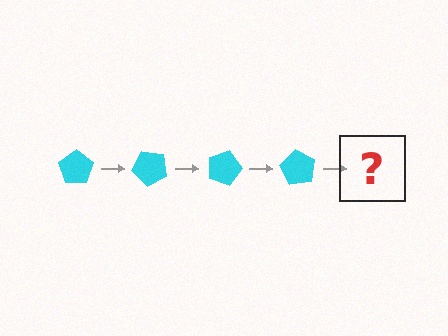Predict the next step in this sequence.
The next step is a cyan pentagon rotated 180 degrees.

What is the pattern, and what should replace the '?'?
The pattern is that the pentagon rotates 45 degrees each step. The '?' should be a cyan pentagon rotated 180 degrees.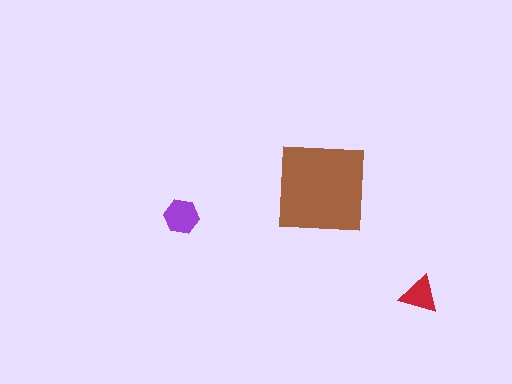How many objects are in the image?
There are 3 objects in the image.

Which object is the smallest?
The red triangle.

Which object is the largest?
The brown square.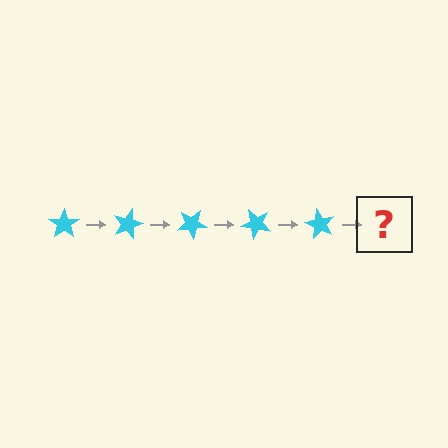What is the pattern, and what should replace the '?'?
The pattern is that the star rotates 15 degrees each step. The '?' should be a cyan star rotated 75 degrees.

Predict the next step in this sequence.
The next step is a cyan star rotated 75 degrees.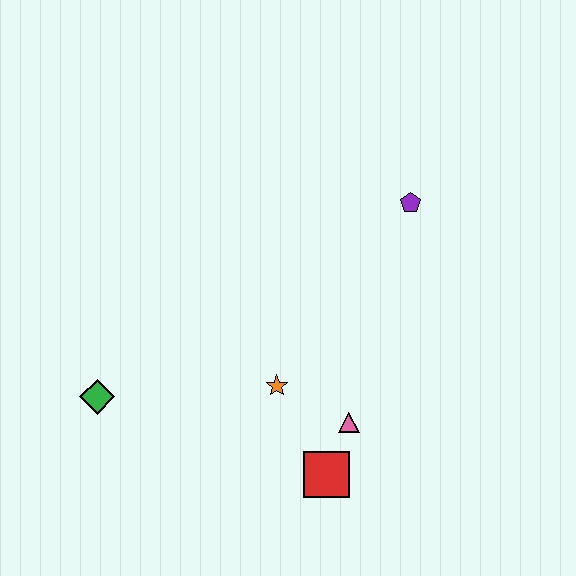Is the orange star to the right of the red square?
No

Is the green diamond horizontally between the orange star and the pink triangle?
No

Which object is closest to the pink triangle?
The red square is closest to the pink triangle.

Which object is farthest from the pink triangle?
The green diamond is farthest from the pink triangle.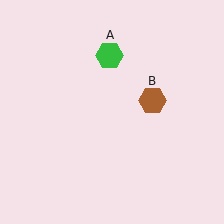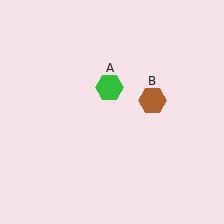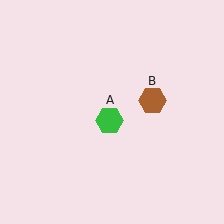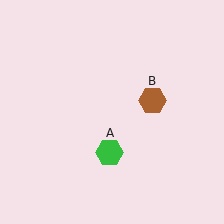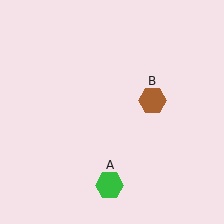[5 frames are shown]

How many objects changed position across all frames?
1 object changed position: green hexagon (object A).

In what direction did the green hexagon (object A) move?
The green hexagon (object A) moved down.